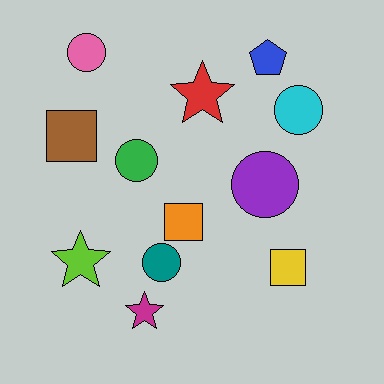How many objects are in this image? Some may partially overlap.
There are 12 objects.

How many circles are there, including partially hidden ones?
There are 5 circles.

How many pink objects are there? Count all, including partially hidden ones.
There is 1 pink object.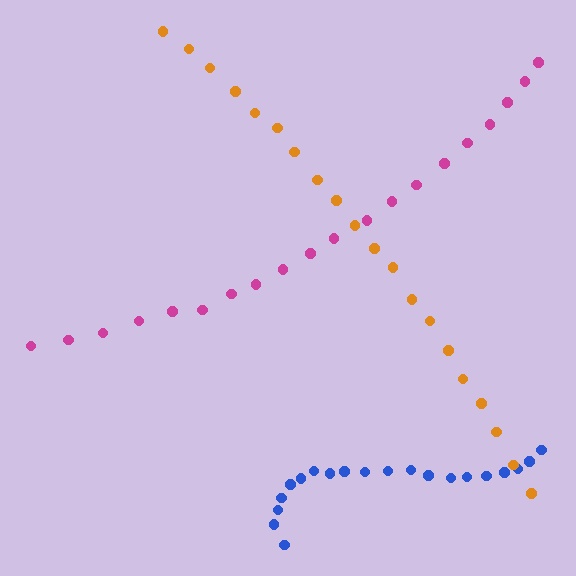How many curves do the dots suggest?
There are 3 distinct paths.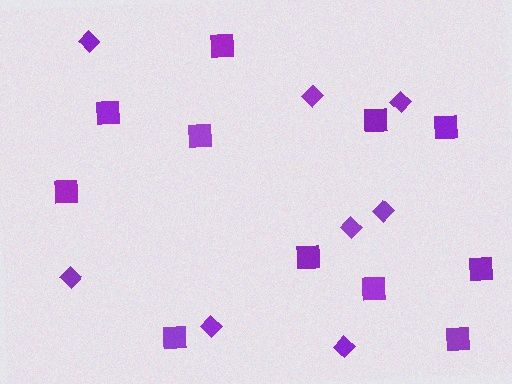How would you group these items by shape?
There are 2 groups: one group of diamonds (8) and one group of squares (11).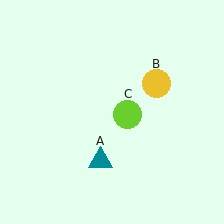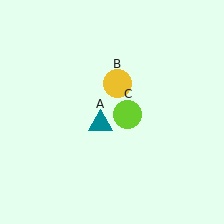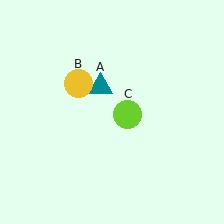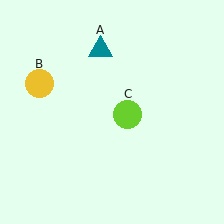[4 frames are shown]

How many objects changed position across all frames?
2 objects changed position: teal triangle (object A), yellow circle (object B).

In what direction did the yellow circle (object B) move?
The yellow circle (object B) moved left.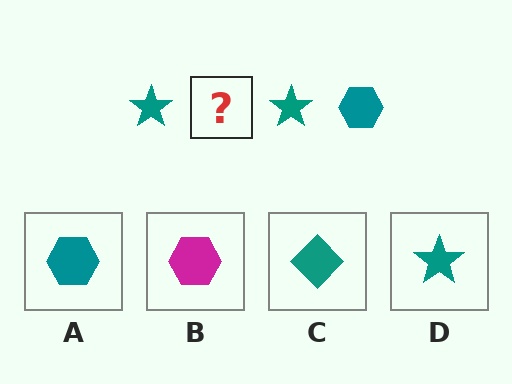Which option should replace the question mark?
Option A.